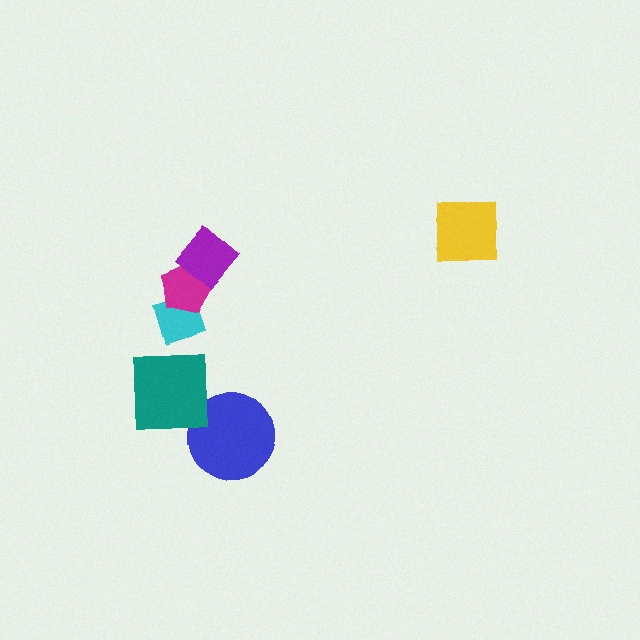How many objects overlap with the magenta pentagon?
2 objects overlap with the magenta pentagon.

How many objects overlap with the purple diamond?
1 object overlaps with the purple diamond.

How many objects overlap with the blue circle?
0 objects overlap with the blue circle.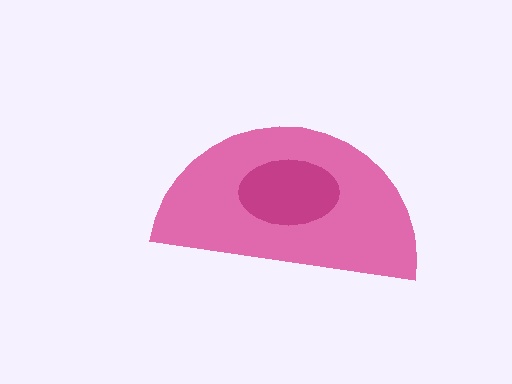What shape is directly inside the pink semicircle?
The magenta ellipse.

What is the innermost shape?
The magenta ellipse.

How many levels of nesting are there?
2.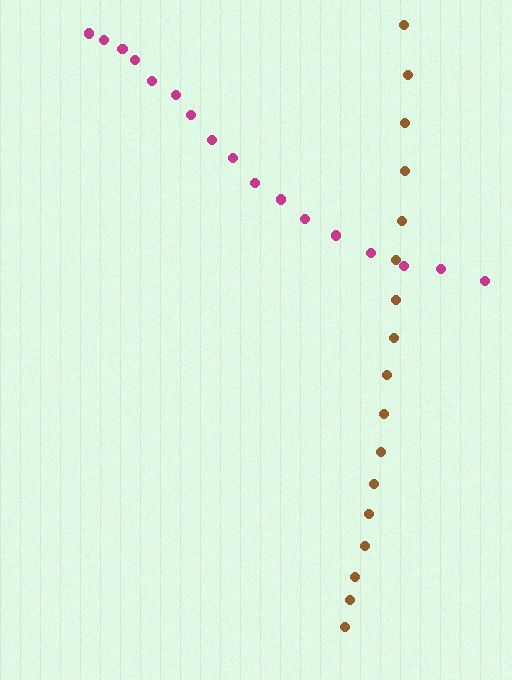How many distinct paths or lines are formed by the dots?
There are 2 distinct paths.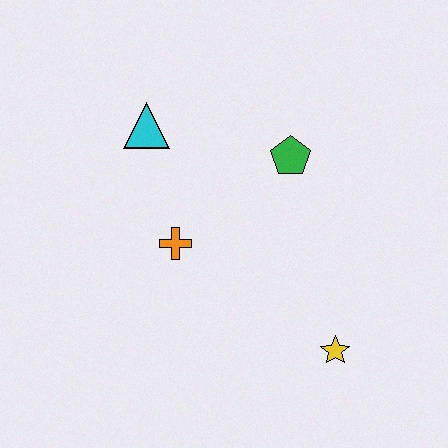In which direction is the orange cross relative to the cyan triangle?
The orange cross is below the cyan triangle.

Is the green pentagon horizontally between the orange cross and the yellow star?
Yes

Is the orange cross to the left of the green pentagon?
Yes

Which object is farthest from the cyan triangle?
The yellow star is farthest from the cyan triangle.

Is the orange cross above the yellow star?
Yes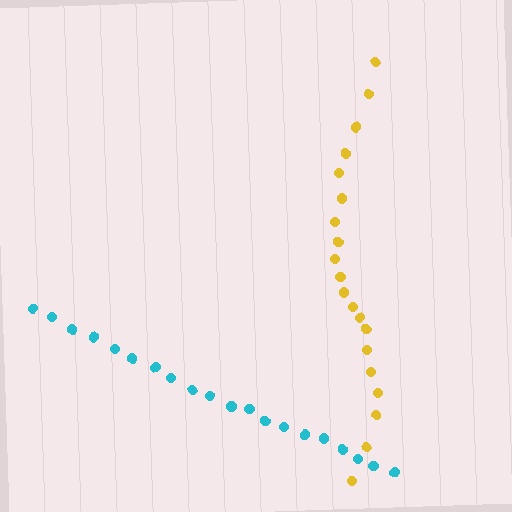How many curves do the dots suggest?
There are 2 distinct paths.